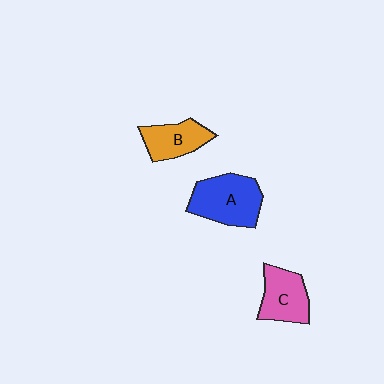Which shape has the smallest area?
Shape B (orange).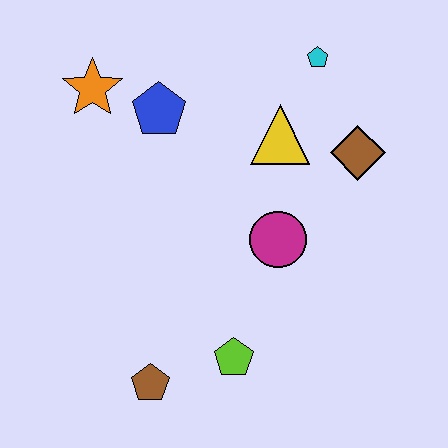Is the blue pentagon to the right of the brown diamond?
No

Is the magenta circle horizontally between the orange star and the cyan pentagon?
Yes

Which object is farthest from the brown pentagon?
The cyan pentagon is farthest from the brown pentagon.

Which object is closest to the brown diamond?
The yellow triangle is closest to the brown diamond.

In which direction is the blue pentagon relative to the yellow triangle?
The blue pentagon is to the left of the yellow triangle.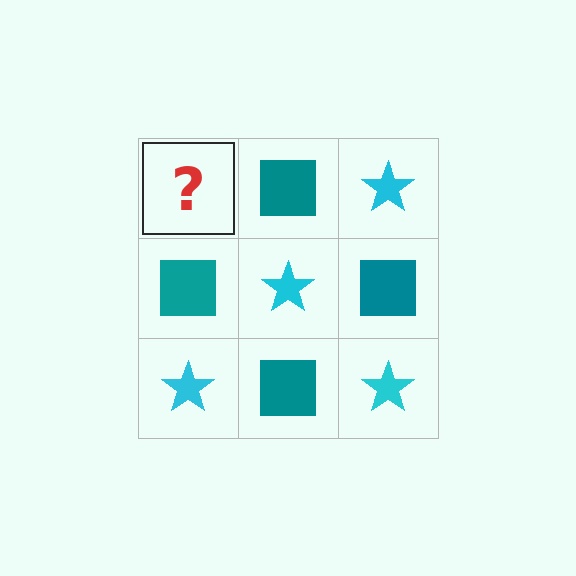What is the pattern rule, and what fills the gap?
The rule is that it alternates cyan star and teal square in a checkerboard pattern. The gap should be filled with a cyan star.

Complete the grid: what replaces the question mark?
The question mark should be replaced with a cyan star.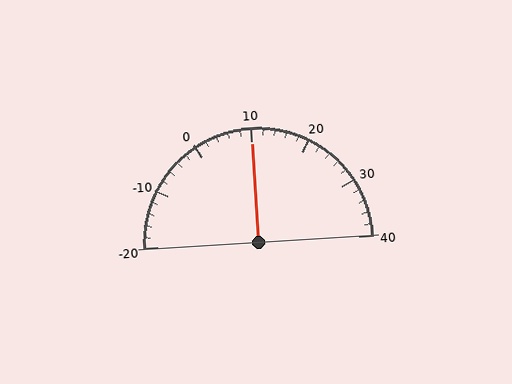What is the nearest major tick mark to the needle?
The nearest major tick mark is 10.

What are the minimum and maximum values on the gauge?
The gauge ranges from -20 to 40.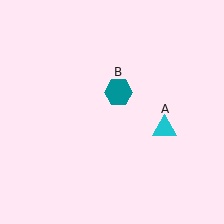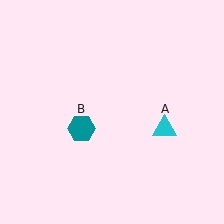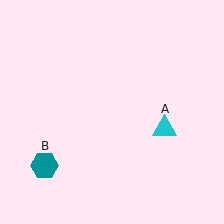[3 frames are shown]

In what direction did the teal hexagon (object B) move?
The teal hexagon (object B) moved down and to the left.